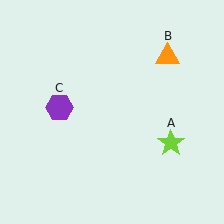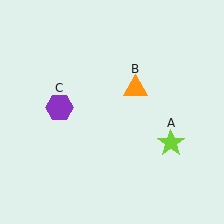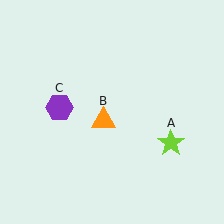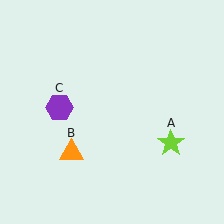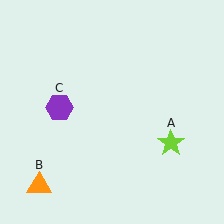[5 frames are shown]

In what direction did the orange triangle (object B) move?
The orange triangle (object B) moved down and to the left.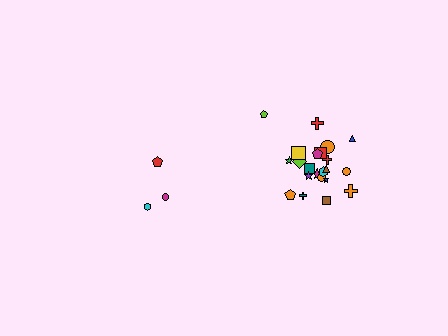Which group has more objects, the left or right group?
The right group.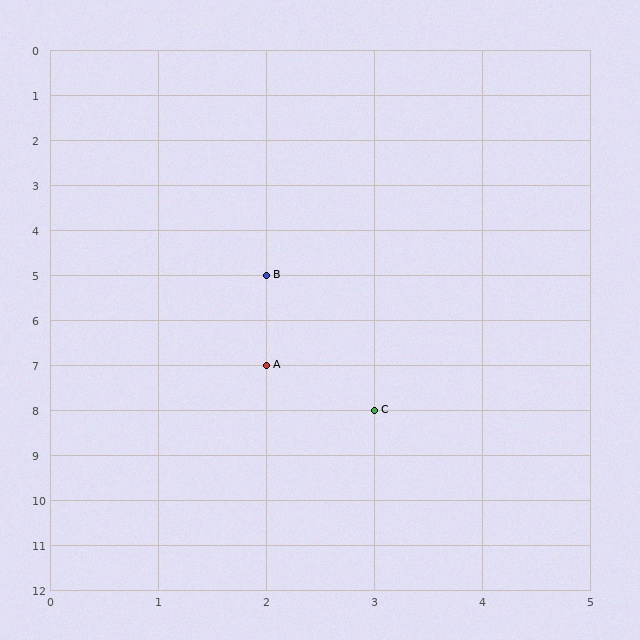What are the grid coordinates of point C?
Point C is at grid coordinates (3, 8).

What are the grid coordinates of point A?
Point A is at grid coordinates (2, 7).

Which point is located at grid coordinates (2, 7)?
Point A is at (2, 7).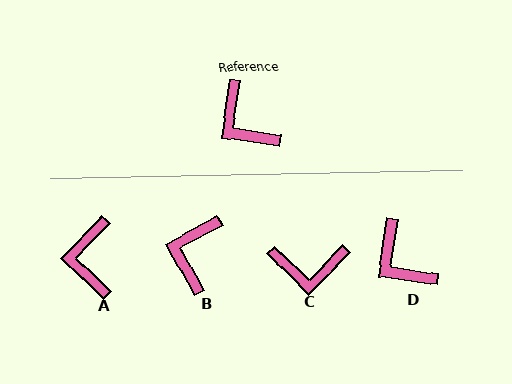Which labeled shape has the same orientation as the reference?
D.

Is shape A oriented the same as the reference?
No, it is off by about 36 degrees.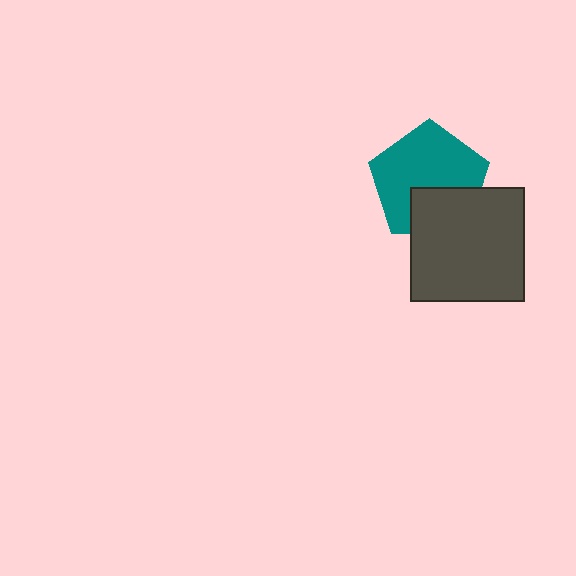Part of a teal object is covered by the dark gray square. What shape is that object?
It is a pentagon.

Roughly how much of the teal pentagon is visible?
Most of it is visible (roughly 69%).